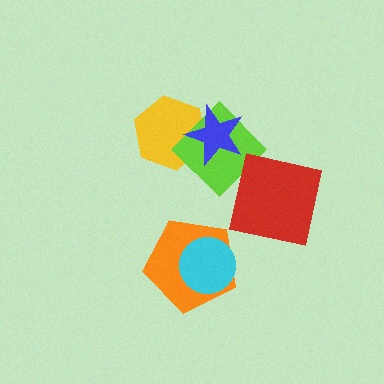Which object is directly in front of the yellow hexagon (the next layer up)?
The lime diamond is directly in front of the yellow hexagon.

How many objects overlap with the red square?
1 object overlaps with the red square.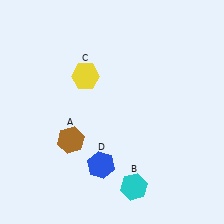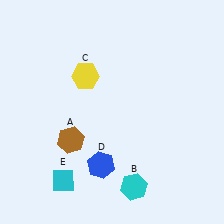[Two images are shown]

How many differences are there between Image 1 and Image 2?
There is 1 difference between the two images.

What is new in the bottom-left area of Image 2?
A cyan diamond (E) was added in the bottom-left area of Image 2.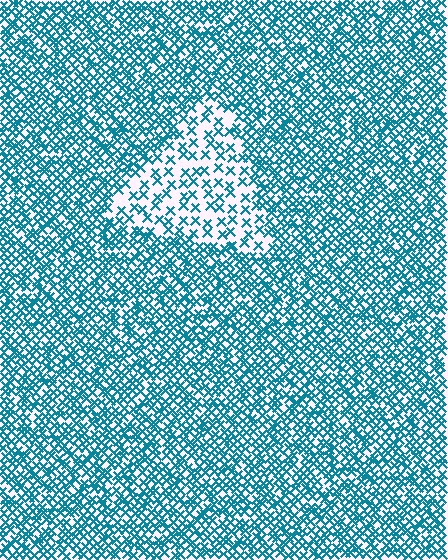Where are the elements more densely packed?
The elements are more densely packed outside the triangle boundary.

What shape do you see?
I see a triangle.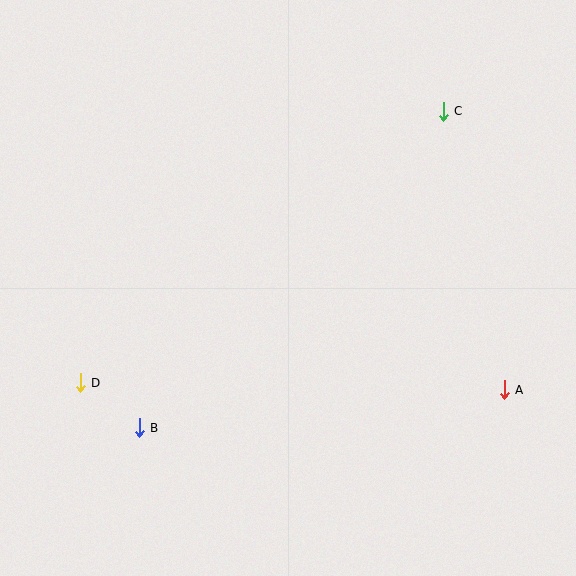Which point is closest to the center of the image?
Point B at (139, 428) is closest to the center.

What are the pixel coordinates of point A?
Point A is at (504, 390).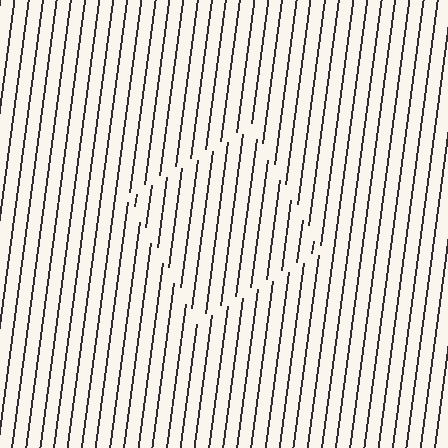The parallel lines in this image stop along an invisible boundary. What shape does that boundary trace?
An illusory square. The interior of the shape contains the same grating, shifted by half a period — the contour is defined by the phase discontinuity where line-ends from the inner and outer gratings abut.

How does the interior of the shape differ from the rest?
The interior of the shape contains the same grating, shifted by half a period — the contour is defined by the phase discontinuity where line-ends from the inner and outer gratings abut.